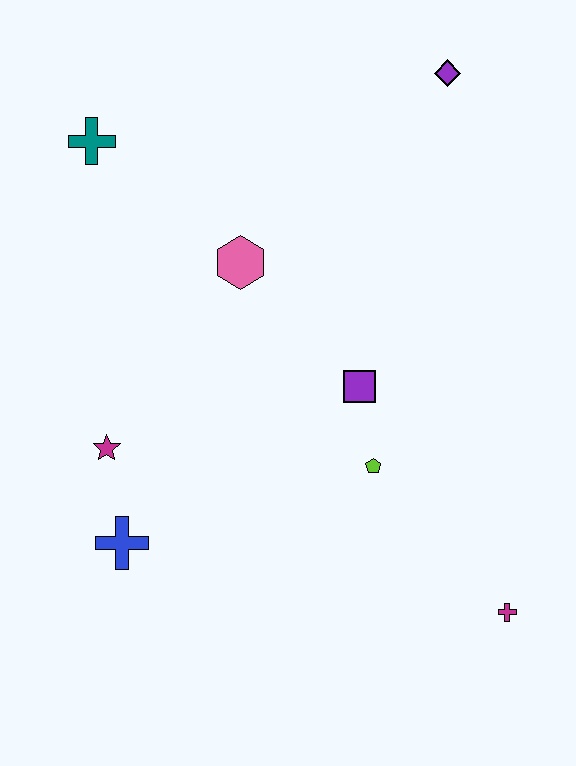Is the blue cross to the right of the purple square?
No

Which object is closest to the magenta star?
The blue cross is closest to the magenta star.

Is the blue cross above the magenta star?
No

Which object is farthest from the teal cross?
The magenta cross is farthest from the teal cross.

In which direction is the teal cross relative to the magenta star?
The teal cross is above the magenta star.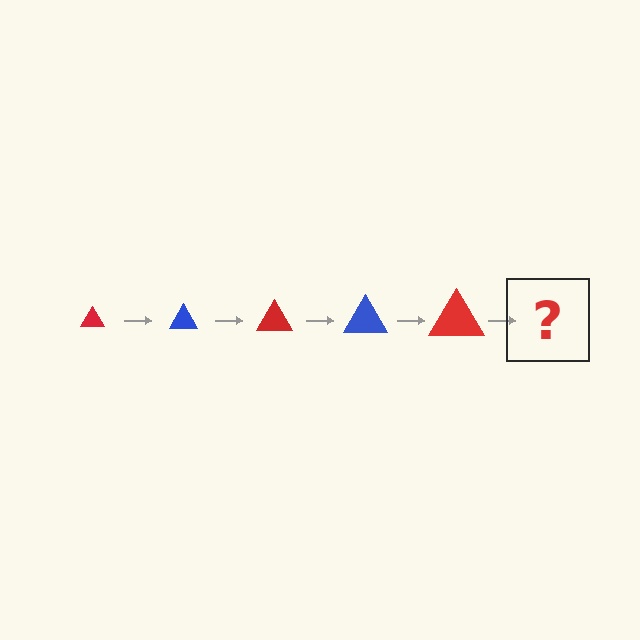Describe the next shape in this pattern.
It should be a blue triangle, larger than the previous one.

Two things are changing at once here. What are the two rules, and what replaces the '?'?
The two rules are that the triangle grows larger each step and the color cycles through red and blue. The '?' should be a blue triangle, larger than the previous one.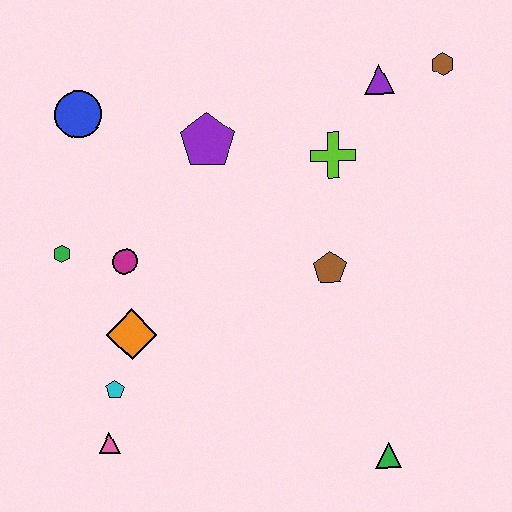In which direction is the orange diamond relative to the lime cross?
The orange diamond is to the left of the lime cross.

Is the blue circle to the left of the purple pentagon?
Yes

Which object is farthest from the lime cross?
The pink triangle is farthest from the lime cross.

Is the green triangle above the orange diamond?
No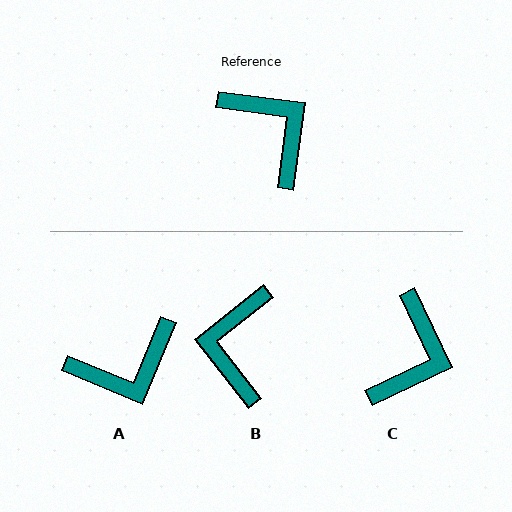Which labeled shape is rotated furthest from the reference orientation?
B, about 136 degrees away.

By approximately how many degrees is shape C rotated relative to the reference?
Approximately 57 degrees clockwise.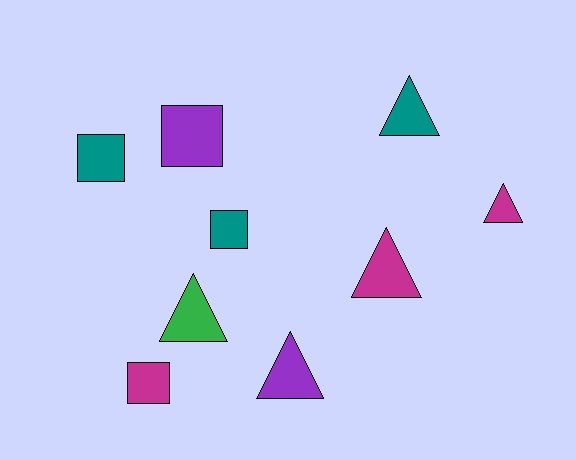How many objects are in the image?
There are 9 objects.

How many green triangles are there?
There is 1 green triangle.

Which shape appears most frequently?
Triangle, with 5 objects.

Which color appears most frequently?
Teal, with 3 objects.